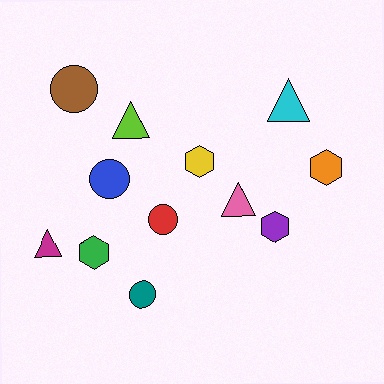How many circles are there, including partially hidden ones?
There are 4 circles.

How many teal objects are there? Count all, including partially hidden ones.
There is 1 teal object.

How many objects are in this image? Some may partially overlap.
There are 12 objects.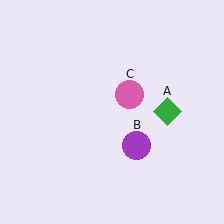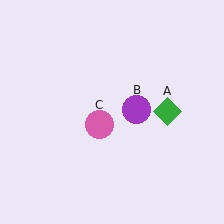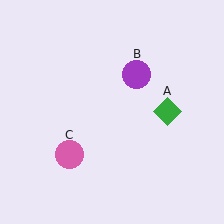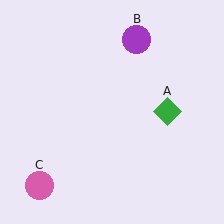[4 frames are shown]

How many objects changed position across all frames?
2 objects changed position: purple circle (object B), pink circle (object C).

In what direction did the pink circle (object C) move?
The pink circle (object C) moved down and to the left.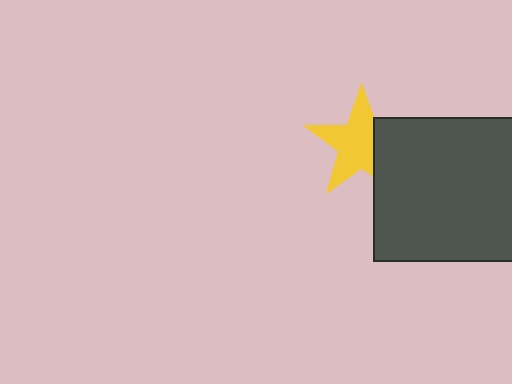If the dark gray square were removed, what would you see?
You would see the complete yellow star.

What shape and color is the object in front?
The object in front is a dark gray square.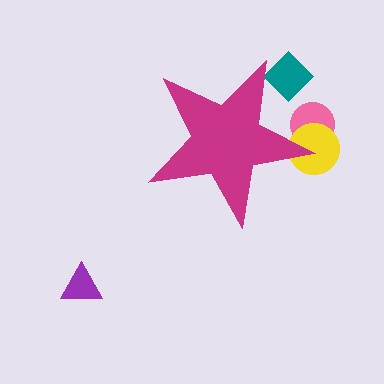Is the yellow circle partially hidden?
Yes, the yellow circle is partially hidden behind the magenta star.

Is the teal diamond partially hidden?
Yes, the teal diamond is partially hidden behind the magenta star.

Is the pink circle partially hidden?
Yes, the pink circle is partially hidden behind the magenta star.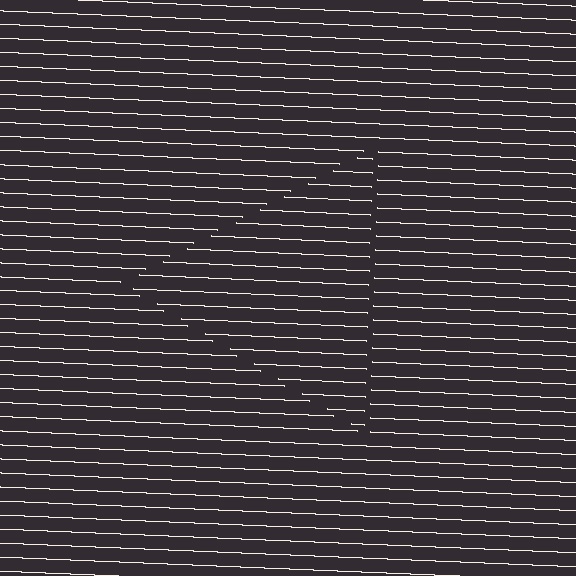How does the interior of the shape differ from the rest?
The interior of the shape contains the same grating, shifted by half a period — the contour is defined by the phase discontinuity where line-ends from the inner and outer gratings abut.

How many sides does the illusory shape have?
3 sides — the line-ends trace a triangle.